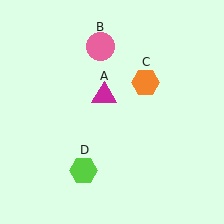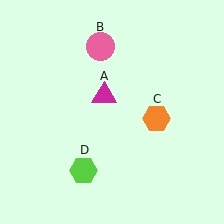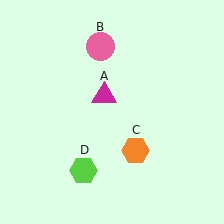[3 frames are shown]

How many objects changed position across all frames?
1 object changed position: orange hexagon (object C).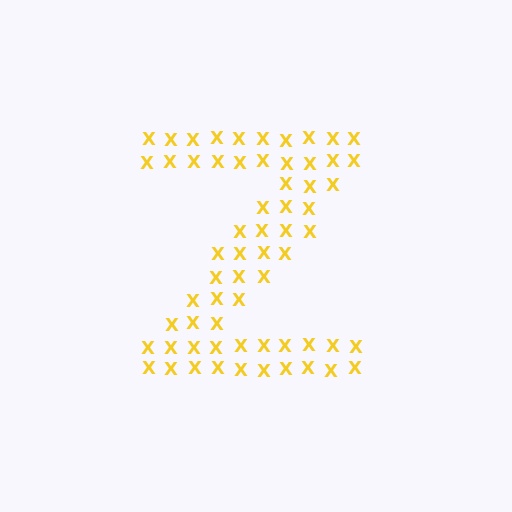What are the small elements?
The small elements are letter X's.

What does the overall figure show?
The overall figure shows the letter Z.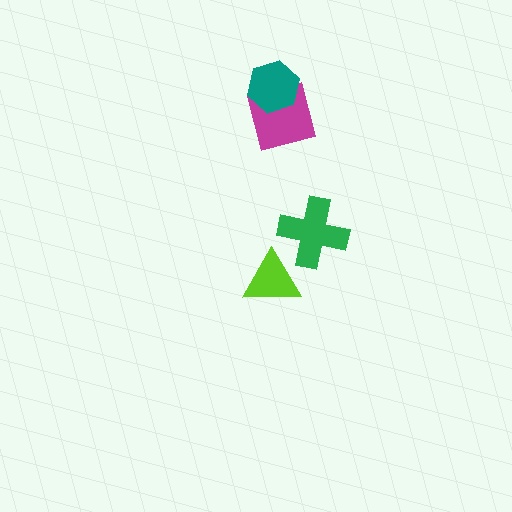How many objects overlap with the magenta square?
1 object overlaps with the magenta square.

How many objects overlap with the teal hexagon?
1 object overlaps with the teal hexagon.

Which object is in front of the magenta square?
The teal hexagon is in front of the magenta square.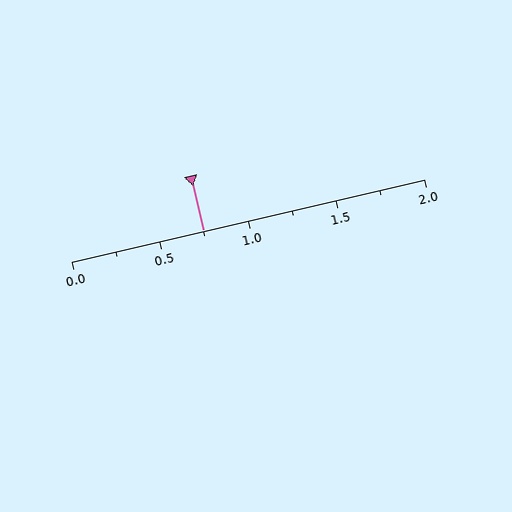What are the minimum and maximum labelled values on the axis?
The axis runs from 0.0 to 2.0.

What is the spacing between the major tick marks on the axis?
The major ticks are spaced 0.5 apart.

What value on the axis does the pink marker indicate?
The marker indicates approximately 0.75.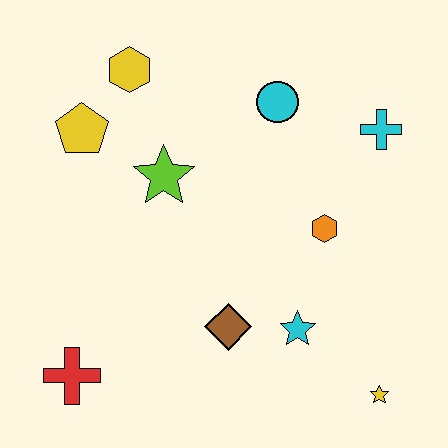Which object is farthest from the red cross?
The cyan cross is farthest from the red cross.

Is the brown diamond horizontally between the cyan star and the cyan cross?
No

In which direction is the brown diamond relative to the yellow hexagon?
The brown diamond is below the yellow hexagon.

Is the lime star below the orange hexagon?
No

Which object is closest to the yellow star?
The cyan star is closest to the yellow star.